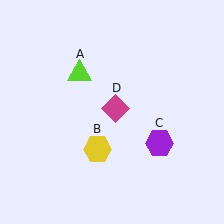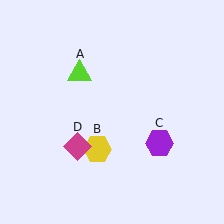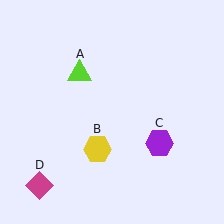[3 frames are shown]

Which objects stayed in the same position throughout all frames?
Lime triangle (object A) and yellow hexagon (object B) and purple hexagon (object C) remained stationary.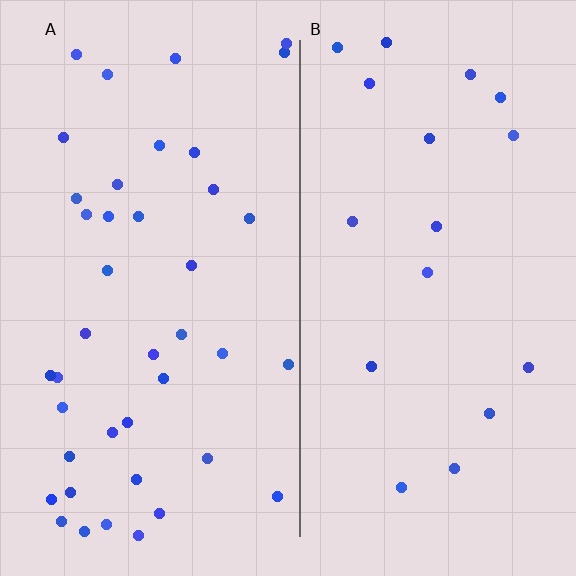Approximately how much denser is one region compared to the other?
Approximately 2.4× — region A over region B.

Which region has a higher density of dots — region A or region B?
A (the left).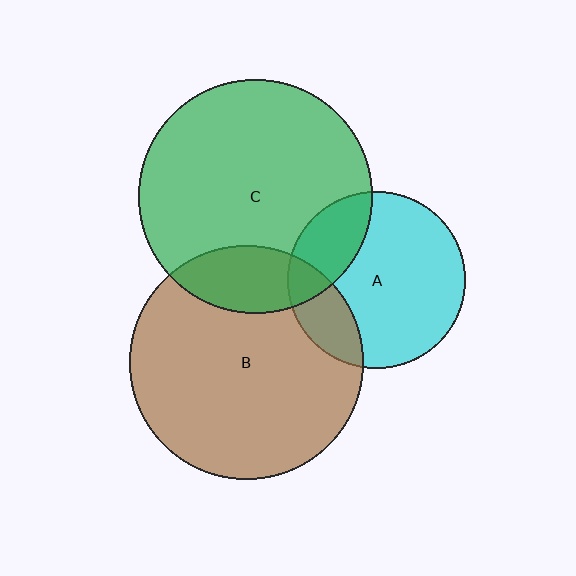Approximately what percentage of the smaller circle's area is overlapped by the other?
Approximately 20%.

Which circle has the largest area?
Circle B (brown).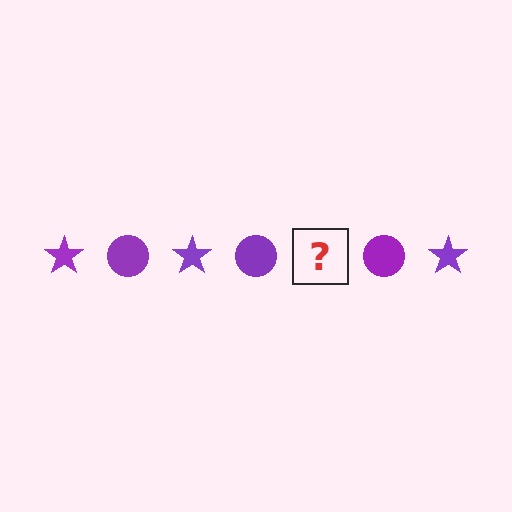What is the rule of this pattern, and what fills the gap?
The rule is that the pattern cycles through star, circle shapes in purple. The gap should be filled with a purple star.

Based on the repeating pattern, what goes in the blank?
The blank should be a purple star.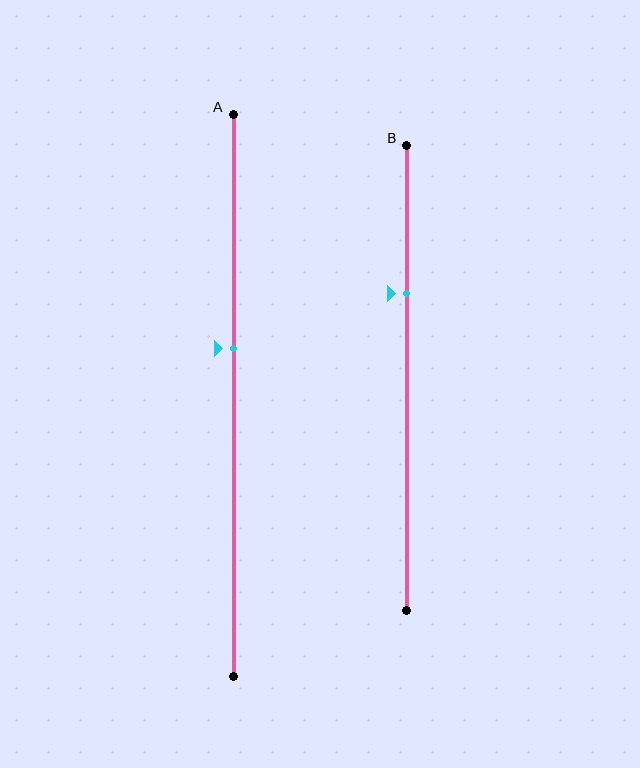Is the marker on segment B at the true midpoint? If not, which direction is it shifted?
No, the marker on segment B is shifted upward by about 18% of the segment length.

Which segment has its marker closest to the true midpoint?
Segment A has its marker closest to the true midpoint.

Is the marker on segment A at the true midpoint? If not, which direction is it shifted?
No, the marker on segment A is shifted upward by about 8% of the segment length.